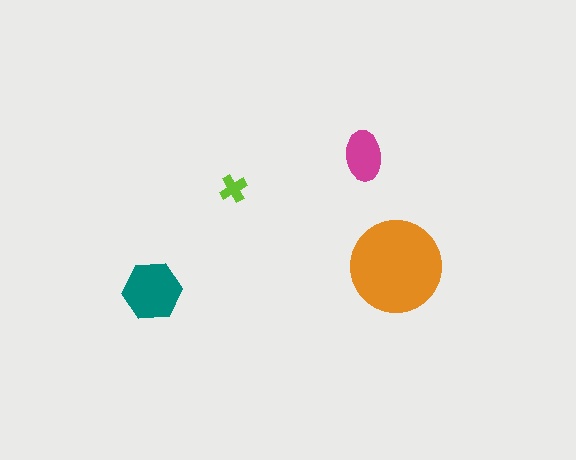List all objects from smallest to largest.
The lime cross, the magenta ellipse, the teal hexagon, the orange circle.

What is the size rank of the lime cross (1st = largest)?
4th.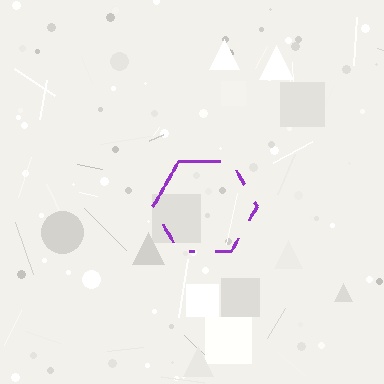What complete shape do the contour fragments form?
The contour fragments form a hexagon.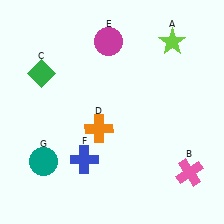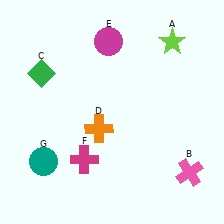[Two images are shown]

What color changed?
The cross (F) changed from blue in Image 1 to magenta in Image 2.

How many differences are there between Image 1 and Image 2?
There is 1 difference between the two images.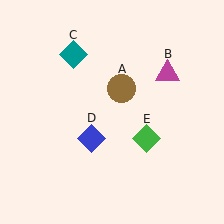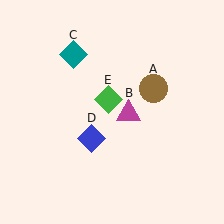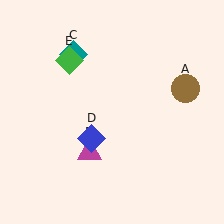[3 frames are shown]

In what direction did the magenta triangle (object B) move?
The magenta triangle (object B) moved down and to the left.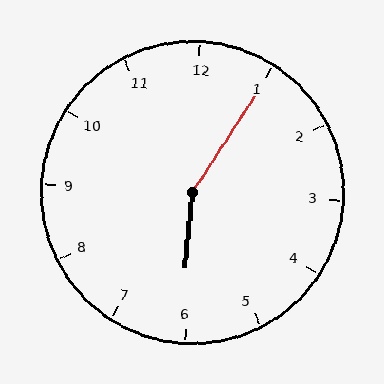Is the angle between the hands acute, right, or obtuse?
It is obtuse.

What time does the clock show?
6:05.